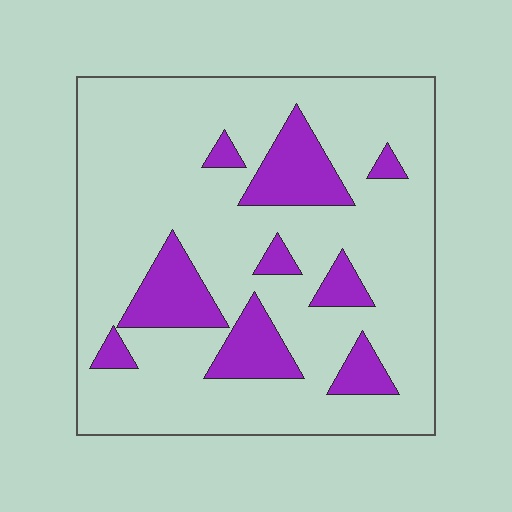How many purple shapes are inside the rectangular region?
9.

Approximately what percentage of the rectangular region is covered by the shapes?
Approximately 20%.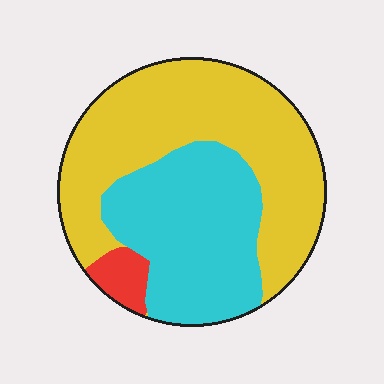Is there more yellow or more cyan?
Yellow.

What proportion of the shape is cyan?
Cyan covers roughly 40% of the shape.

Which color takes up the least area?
Red, at roughly 5%.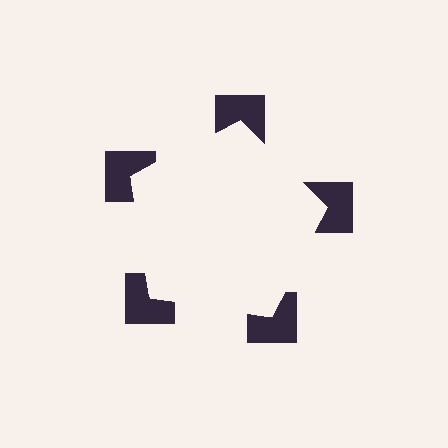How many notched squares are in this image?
There are 5 — one at each vertex of the illusory pentagon.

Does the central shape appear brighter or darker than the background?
It typically appears slightly brighter than the background, even though no actual brightness change is drawn.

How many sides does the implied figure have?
5 sides.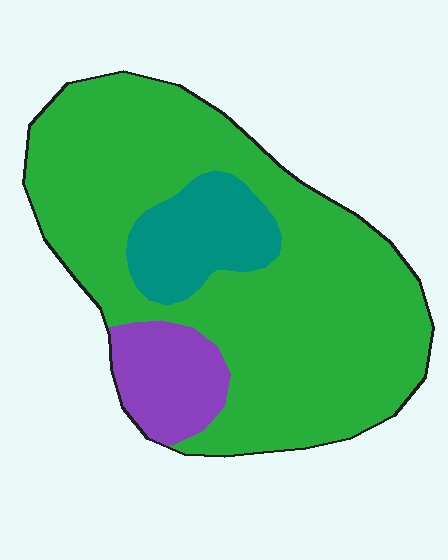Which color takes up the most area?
Green, at roughly 75%.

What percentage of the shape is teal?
Teal covers about 15% of the shape.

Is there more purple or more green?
Green.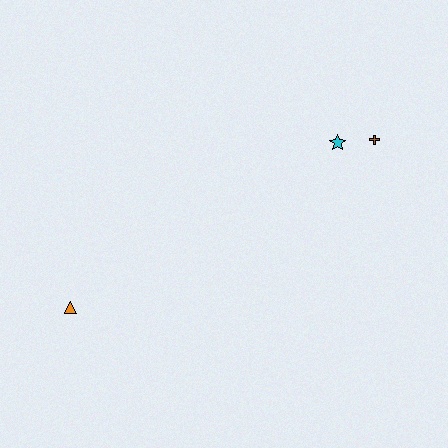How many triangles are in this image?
There is 1 triangle.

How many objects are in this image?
There are 3 objects.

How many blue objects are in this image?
There are no blue objects.